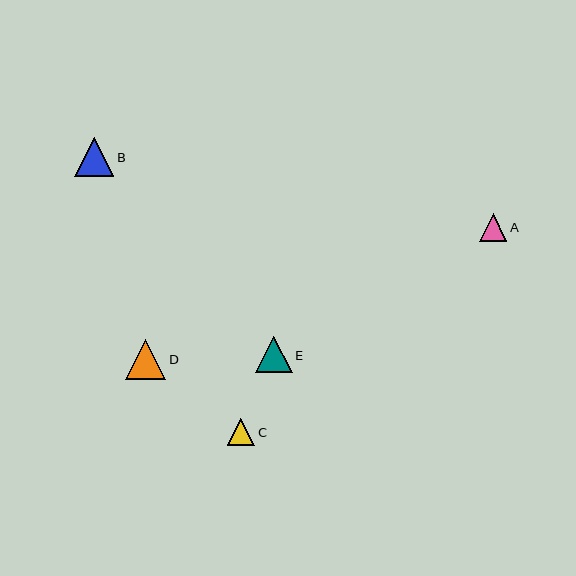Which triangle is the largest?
Triangle D is the largest with a size of approximately 40 pixels.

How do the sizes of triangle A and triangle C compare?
Triangle A and triangle C are approximately the same size.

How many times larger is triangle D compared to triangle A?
Triangle D is approximately 1.5 times the size of triangle A.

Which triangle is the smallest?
Triangle C is the smallest with a size of approximately 27 pixels.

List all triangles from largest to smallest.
From largest to smallest: D, B, E, A, C.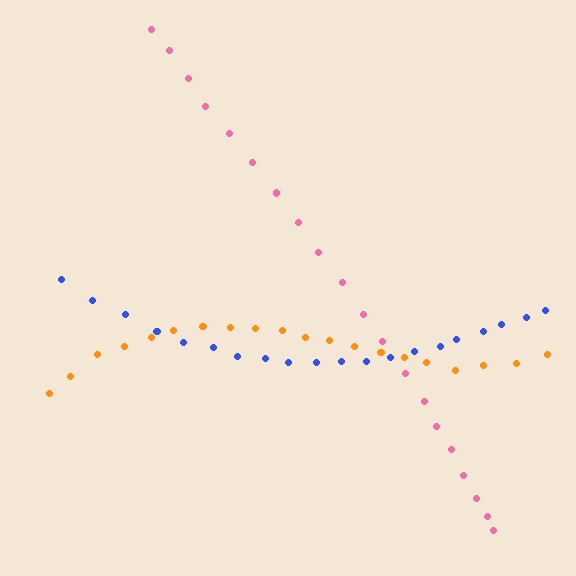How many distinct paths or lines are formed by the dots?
There are 3 distinct paths.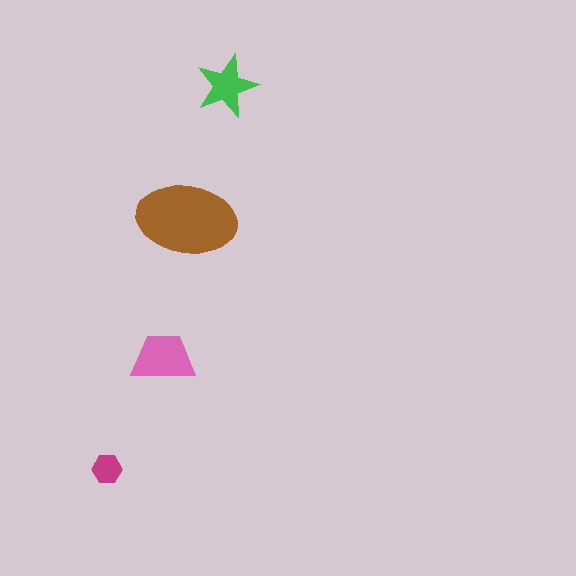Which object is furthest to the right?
The green star is rightmost.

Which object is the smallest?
The magenta hexagon.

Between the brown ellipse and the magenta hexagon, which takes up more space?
The brown ellipse.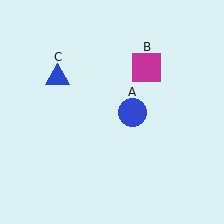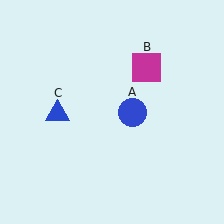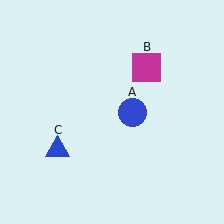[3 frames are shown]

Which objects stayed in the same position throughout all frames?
Blue circle (object A) and magenta square (object B) remained stationary.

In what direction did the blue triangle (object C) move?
The blue triangle (object C) moved down.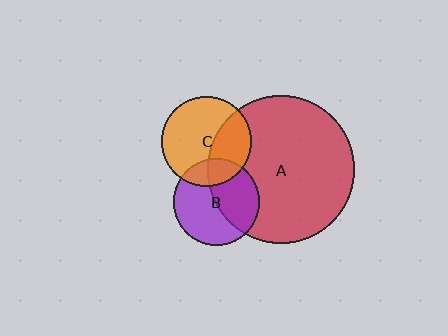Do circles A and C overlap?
Yes.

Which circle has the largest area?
Circle A (red).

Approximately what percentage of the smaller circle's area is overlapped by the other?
Approximately 35%.